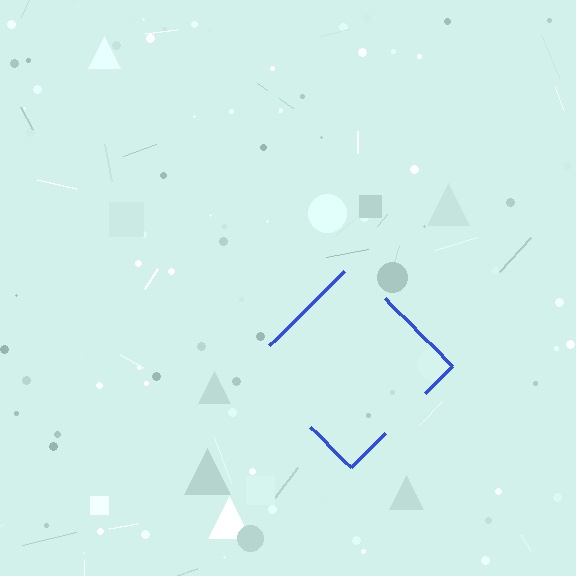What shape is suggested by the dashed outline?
The dashed outline suggests a diamond.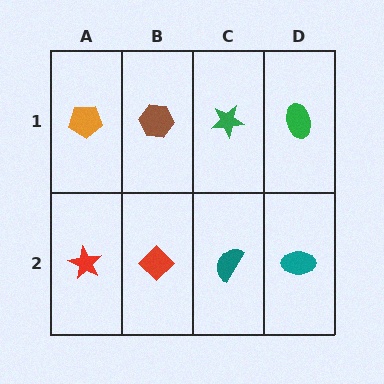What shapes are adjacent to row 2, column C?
A green star (row 1, column C), a red diamond (row 2, column B), a teal ellipse (row 2, column D).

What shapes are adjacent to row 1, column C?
A teal semicircle (row 2, column C), a brown hexagon (row 1, column B), a green ellipse (row 1, column D).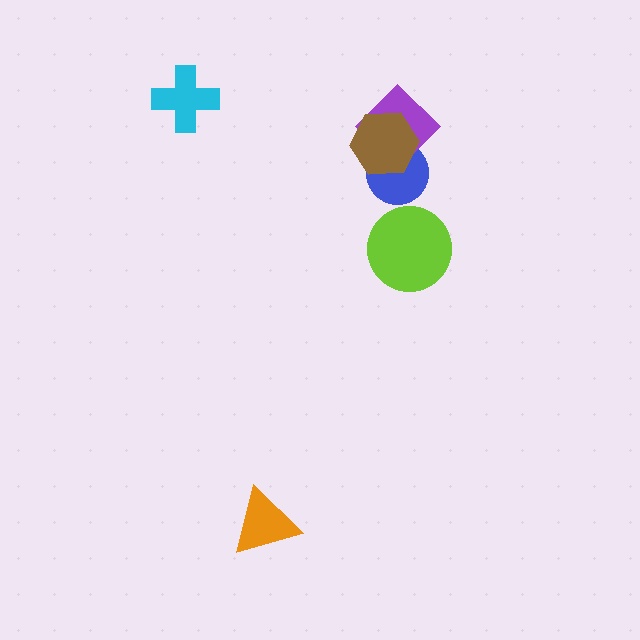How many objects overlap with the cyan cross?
0 objects overlap with the cyan cross.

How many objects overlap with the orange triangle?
0 objects overlap with the orange triangle.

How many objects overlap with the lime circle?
0 objects overlap with the lime circle.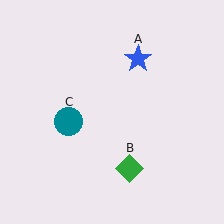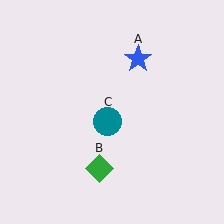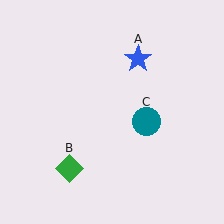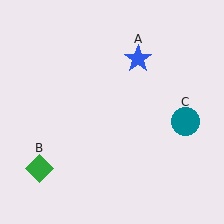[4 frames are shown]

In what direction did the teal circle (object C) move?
The teal circle (object C) moved right.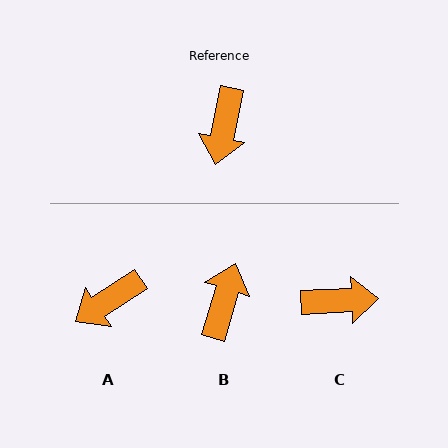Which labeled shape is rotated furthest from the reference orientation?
B, about 175 degrees away.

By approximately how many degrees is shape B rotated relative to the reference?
Approximately 175 degrees counter-clockwise.